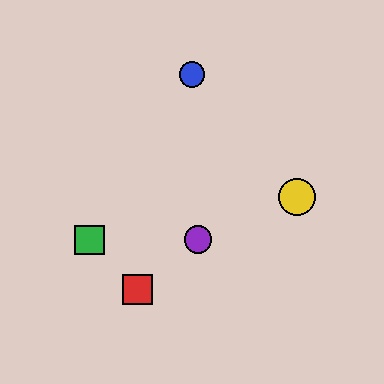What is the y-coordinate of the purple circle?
The purple circle is at y≈240.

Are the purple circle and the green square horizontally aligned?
Yes, both are at y≈240.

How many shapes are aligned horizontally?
2 shapes (the green square, the purple circle) are aligned horizontally.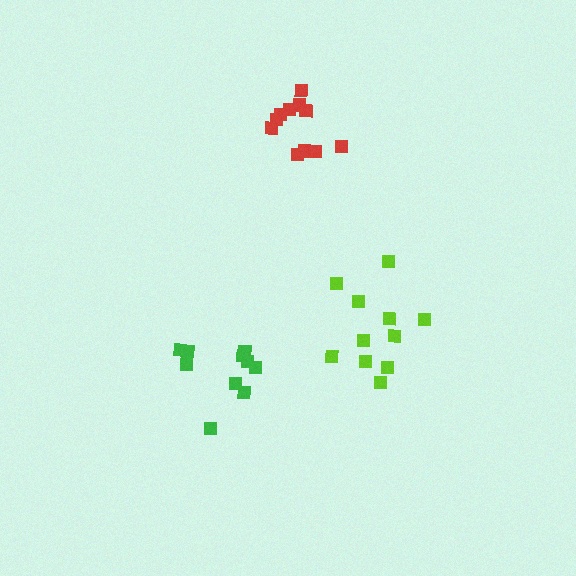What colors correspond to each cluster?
The clusters are colored: green, red, lime.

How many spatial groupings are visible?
There are 3 spatial groupings.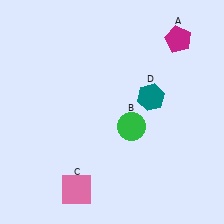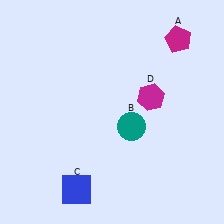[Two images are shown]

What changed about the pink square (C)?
In Image 1, C is pink. In Image 2, it changed to blue.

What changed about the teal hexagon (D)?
In Image 1, D is teal. In Image 2, it changed to magenta.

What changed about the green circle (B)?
In Image 1, B is green. In Image 2, it changed to teal.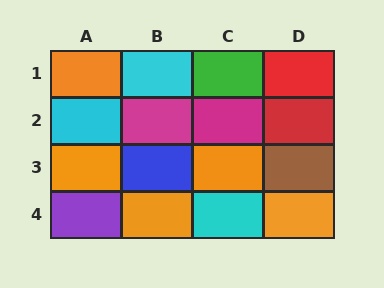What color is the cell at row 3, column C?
Orange.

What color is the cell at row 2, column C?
Magenta.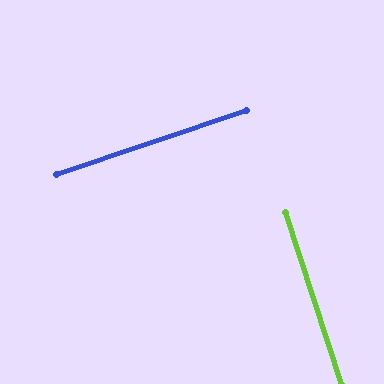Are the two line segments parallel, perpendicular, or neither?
Perpendicular — they meet at approximately 89°.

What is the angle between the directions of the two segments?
Approximately 89 degrees.